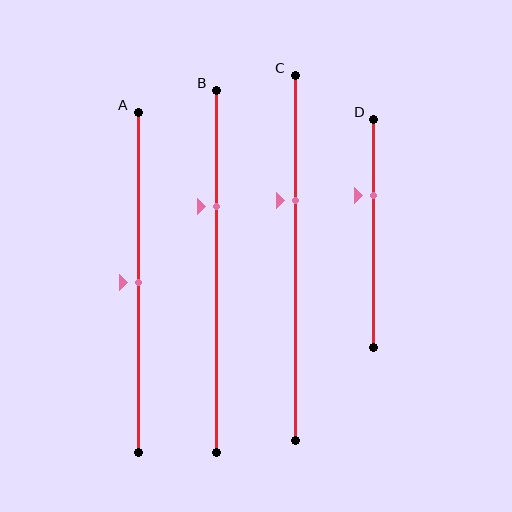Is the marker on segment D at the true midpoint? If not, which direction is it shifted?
No, the marker on segment D is shifted upward by about 17% of the segment length.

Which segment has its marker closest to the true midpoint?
Segment A has its marker closest to the true midpoint.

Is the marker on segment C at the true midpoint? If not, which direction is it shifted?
No, the marker on segment C is shifted upward by about 16% of the segment length.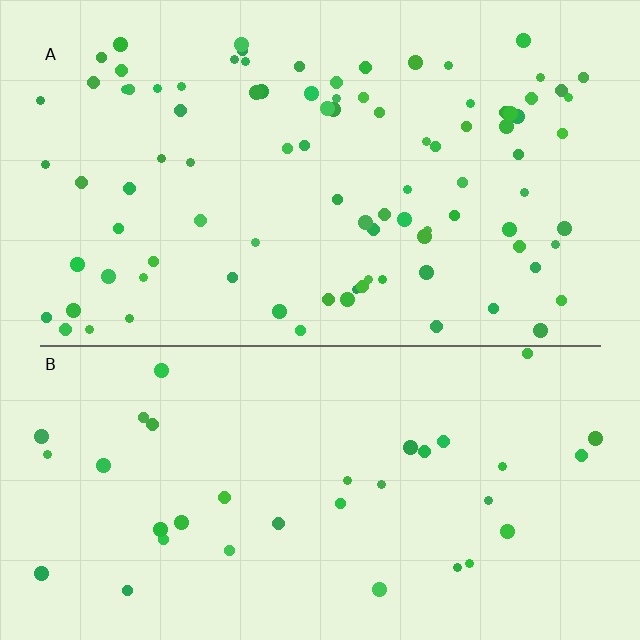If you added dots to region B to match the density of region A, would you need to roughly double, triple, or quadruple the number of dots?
Approximately triple.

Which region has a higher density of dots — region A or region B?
A (the top).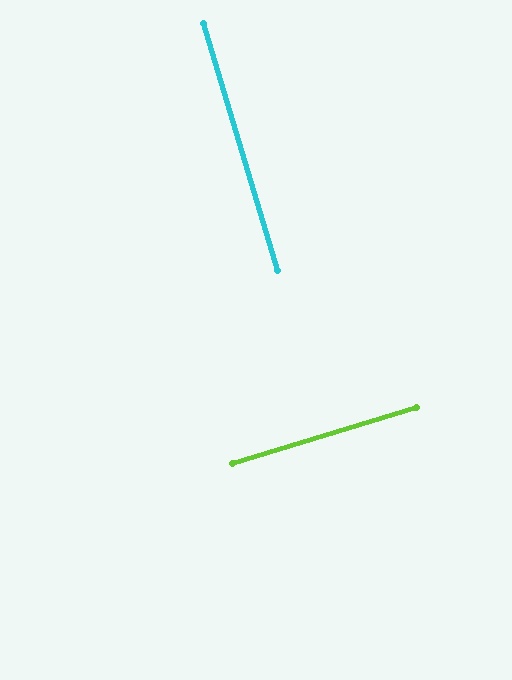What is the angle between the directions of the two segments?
Approximately 90 degrees.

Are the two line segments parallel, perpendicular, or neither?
Perpendicular — they meet at approximately 90°.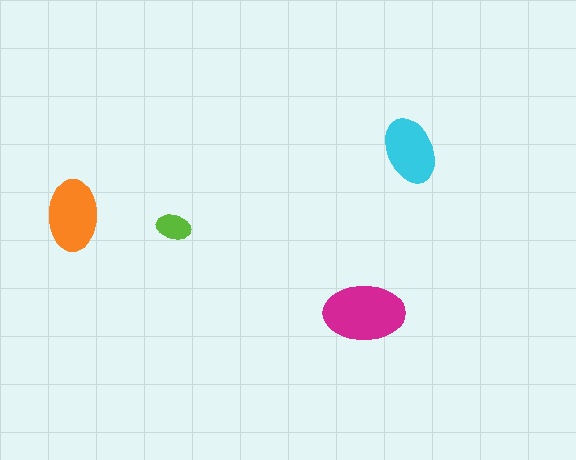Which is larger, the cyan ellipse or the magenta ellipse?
The magenta one.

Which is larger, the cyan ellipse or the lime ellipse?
The cyan one.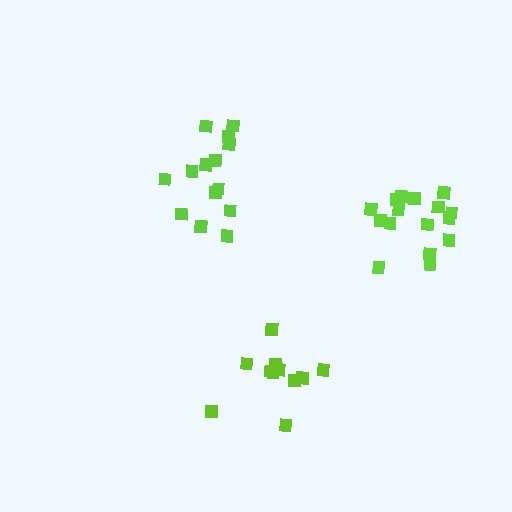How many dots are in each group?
Group 1: 16 dots, Group 2: 14 dots, Group 3: 11 dots (41 total).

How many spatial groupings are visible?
There are 3 spatial groupings.